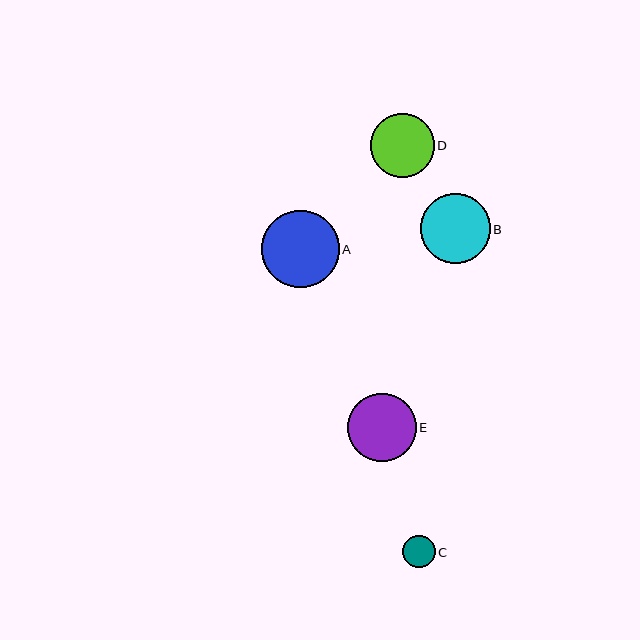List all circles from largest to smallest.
From largest to smallest: A, B, E, D, C.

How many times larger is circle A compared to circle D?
Circle A is approximately 1.2 times the size of circle D.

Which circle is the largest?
Circle A is the largest with a size of approximately 78 pixels.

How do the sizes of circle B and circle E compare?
Circle B and circle E are approximately the same size.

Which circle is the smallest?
Circle C is the smallest with a size of approximately 33 pixels.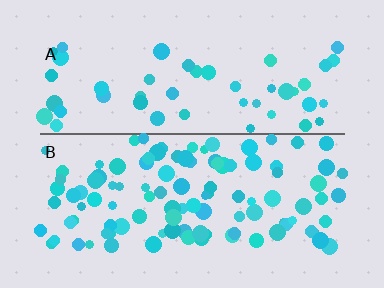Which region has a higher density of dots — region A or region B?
B (the bottom).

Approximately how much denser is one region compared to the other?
Approximately 2.2× — region B over region A.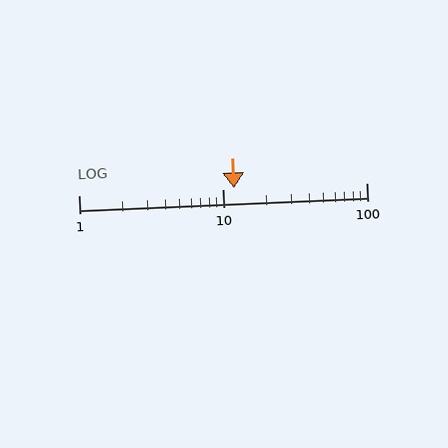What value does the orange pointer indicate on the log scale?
The pointer indicates approximately 12.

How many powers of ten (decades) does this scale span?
The scale spans 2 decades, from 1 to 100.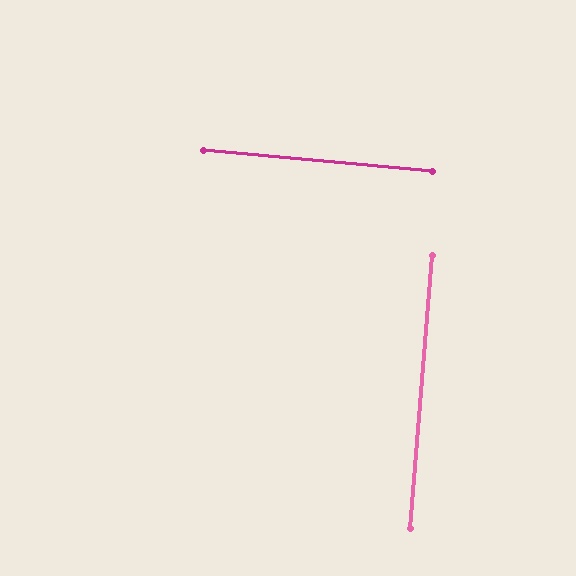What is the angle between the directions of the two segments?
Approximately 89 degrees.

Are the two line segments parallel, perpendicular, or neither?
Perpendicular — they meet at approximately 89°.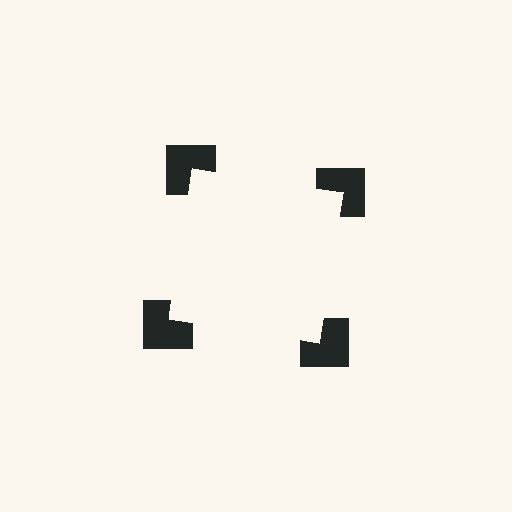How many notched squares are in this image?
There are 4 — one at each vertex of the illusory square.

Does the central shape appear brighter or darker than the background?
It typically appears slightly brighter than the background, even though no actual brightness change is drawn.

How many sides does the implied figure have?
4 sides.